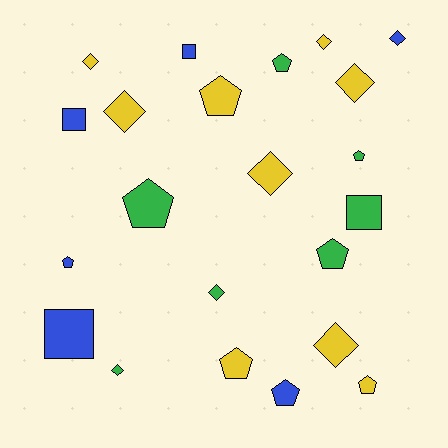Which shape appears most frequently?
Diamond, with 9 objects.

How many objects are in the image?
There are 22 objects.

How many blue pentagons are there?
There are 2 blue pentagons.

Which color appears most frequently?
Yellow, with 9 objects.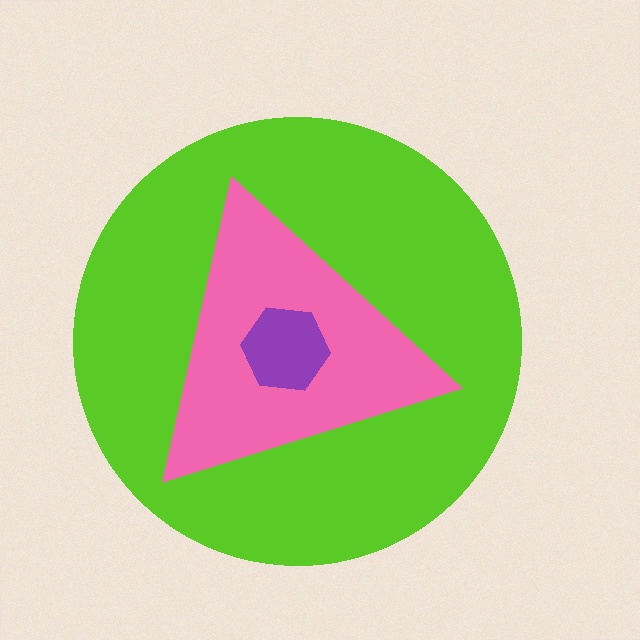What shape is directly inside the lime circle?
The pink triangle.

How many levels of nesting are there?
3.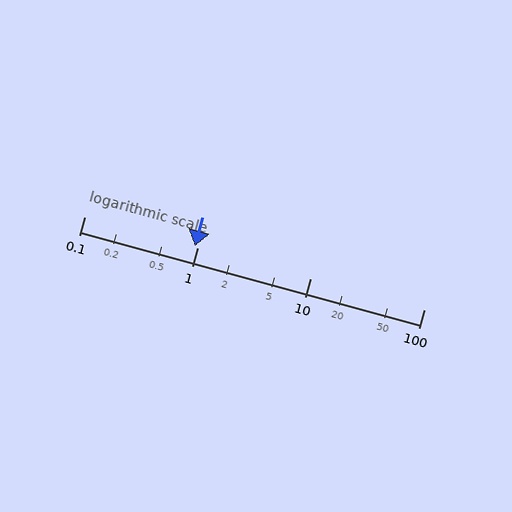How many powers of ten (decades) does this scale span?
The scale spans 3 decades, from 0.1 to 100.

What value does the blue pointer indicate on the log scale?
The pointer indicates approximately 0.95.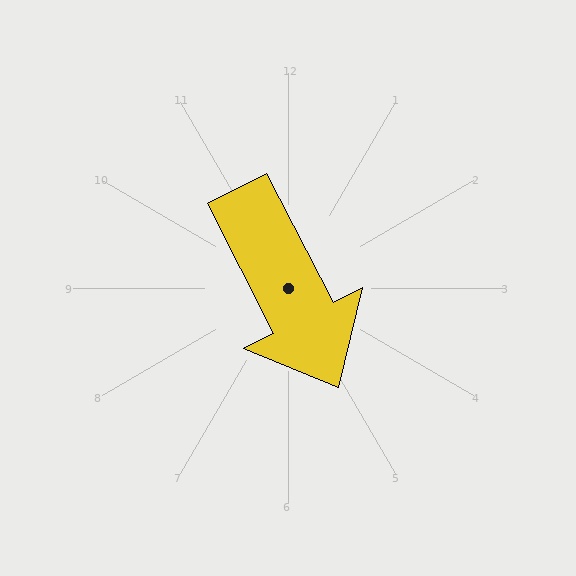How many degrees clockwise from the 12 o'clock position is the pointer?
Approximately 153 degrees.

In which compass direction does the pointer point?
Southeast.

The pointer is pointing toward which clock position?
Roughly 5 o'clock.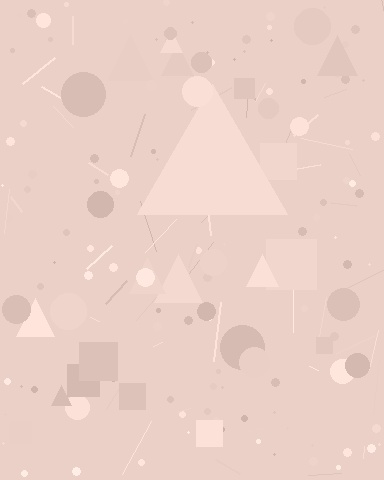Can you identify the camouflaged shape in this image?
The camouflaged shape is a triangle.